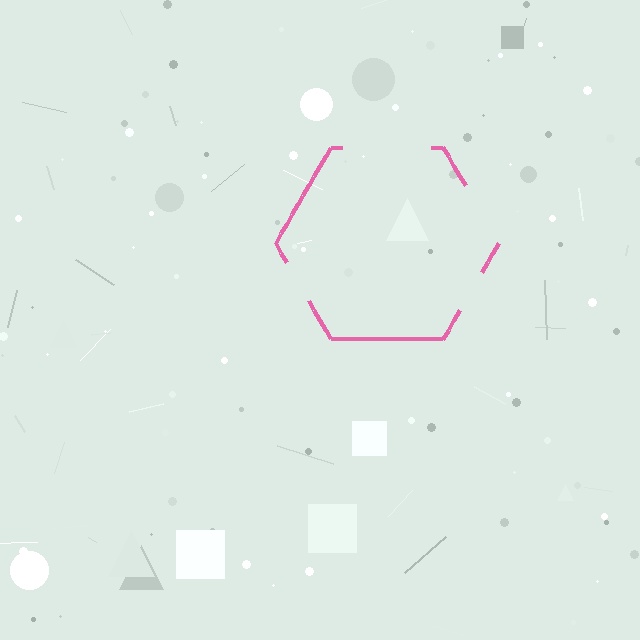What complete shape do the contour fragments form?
The contour fragments form a hexagon.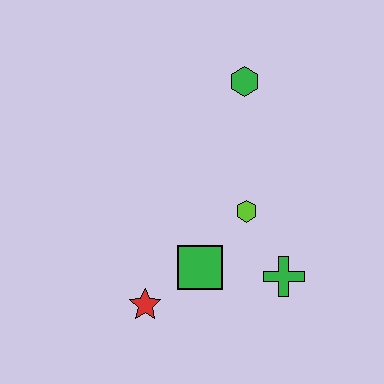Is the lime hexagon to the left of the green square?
No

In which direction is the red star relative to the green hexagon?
The red star is below the green hexagon.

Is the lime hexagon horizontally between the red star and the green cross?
Yes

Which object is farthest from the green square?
The green hexagon is farthest from the green square.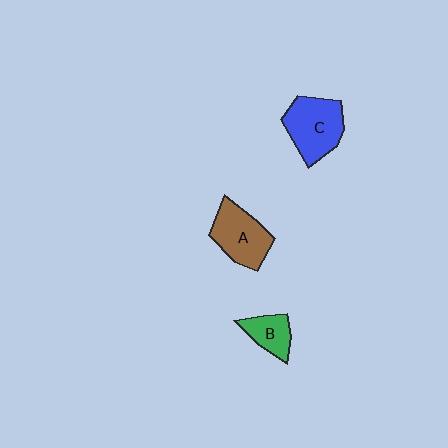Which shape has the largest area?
Shape C (blue).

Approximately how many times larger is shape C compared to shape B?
Approximately 1.9 times.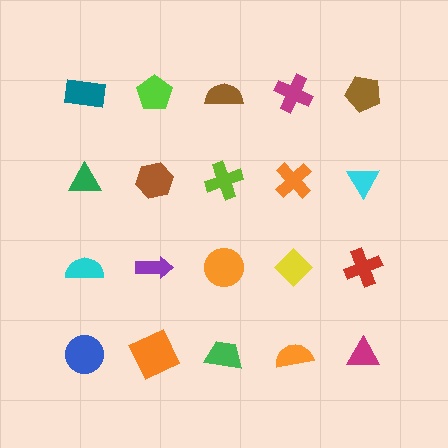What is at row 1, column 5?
A brown pentagon.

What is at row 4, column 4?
An orange semicircle.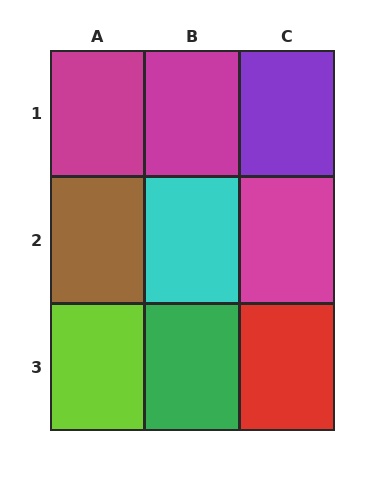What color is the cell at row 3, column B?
Green.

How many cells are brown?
1 cell is brown.